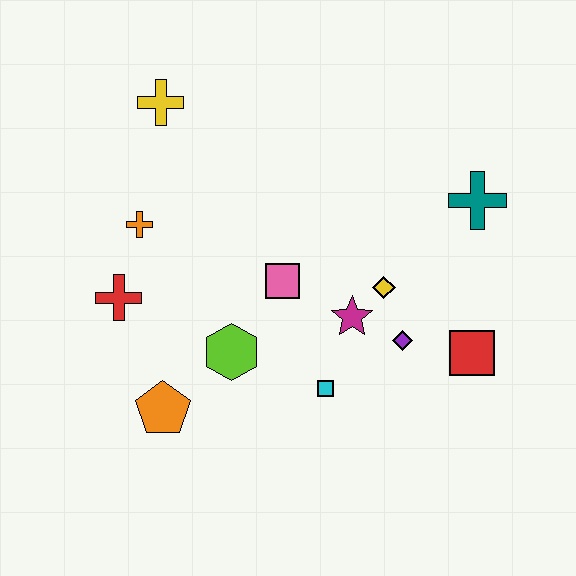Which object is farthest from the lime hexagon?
The teal cross is farthest from the lime hexagon.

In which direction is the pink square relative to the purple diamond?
The pink square is to the left of the purple diamond.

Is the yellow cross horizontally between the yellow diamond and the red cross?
Yes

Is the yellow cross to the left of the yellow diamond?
Yes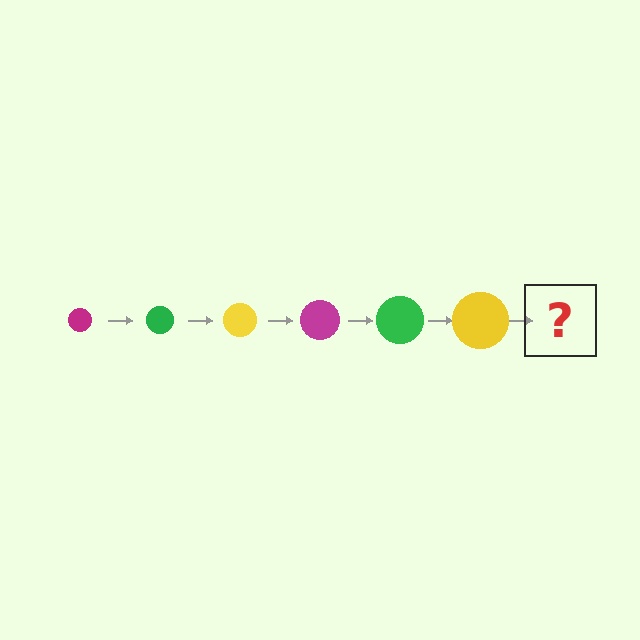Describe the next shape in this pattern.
It should be a magenta circle, larger than the previous one.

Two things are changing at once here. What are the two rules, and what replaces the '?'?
The two rules are that the circle grows larger each step and the color cycles through magenta, green, and yellow. The '?' should be a magenta circle, larger than the previous one.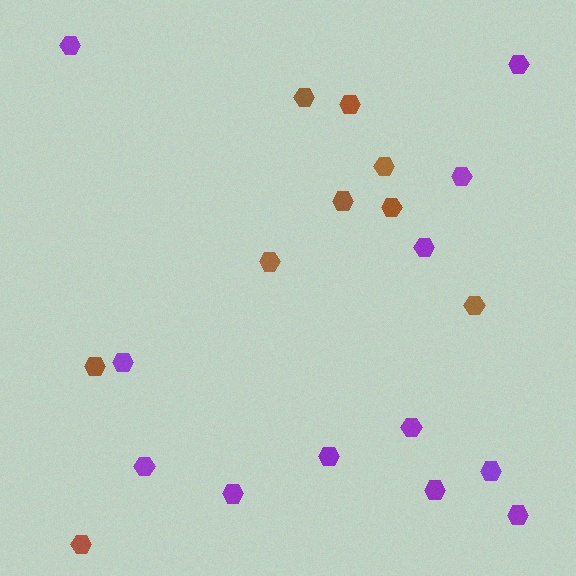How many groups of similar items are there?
There are 2 groups: one group of purple hexagons (12) and one group of brown hexagons (9).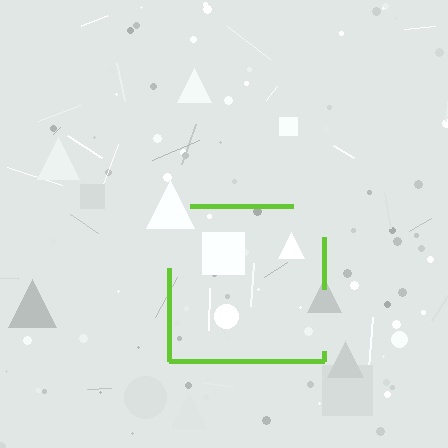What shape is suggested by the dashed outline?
The dashed outline suggests a square.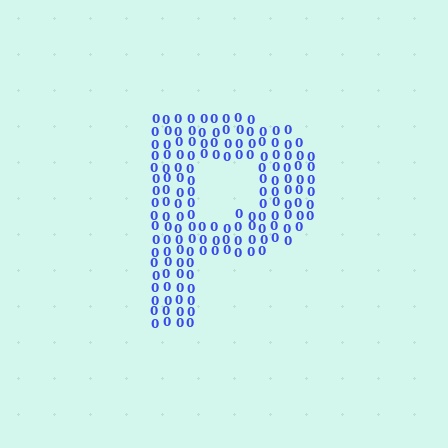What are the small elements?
The small elements are digit 0's.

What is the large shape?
The large shape is the letter P.